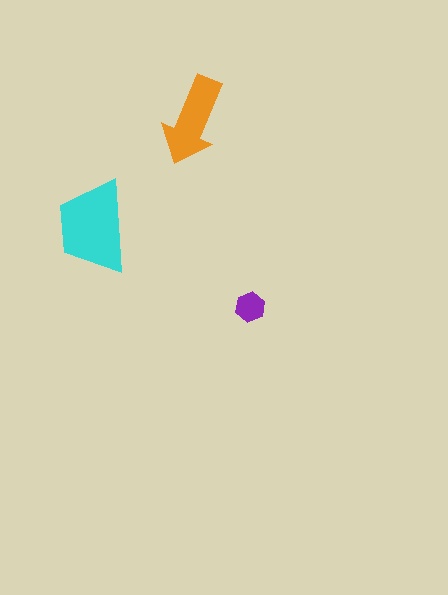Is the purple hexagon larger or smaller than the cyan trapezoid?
Smaller.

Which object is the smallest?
The purple hexagon.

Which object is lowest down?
The purple hexagon is bottommost.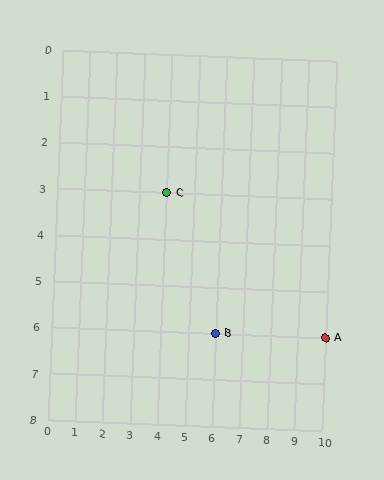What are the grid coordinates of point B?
Point B is at grid coordinates (6, 6).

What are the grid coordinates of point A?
Point A is at grid coordinates (10, 6).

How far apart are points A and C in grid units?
Points A and C are 6 columns and 3 rows apart (about 6.7 grid units diagonally).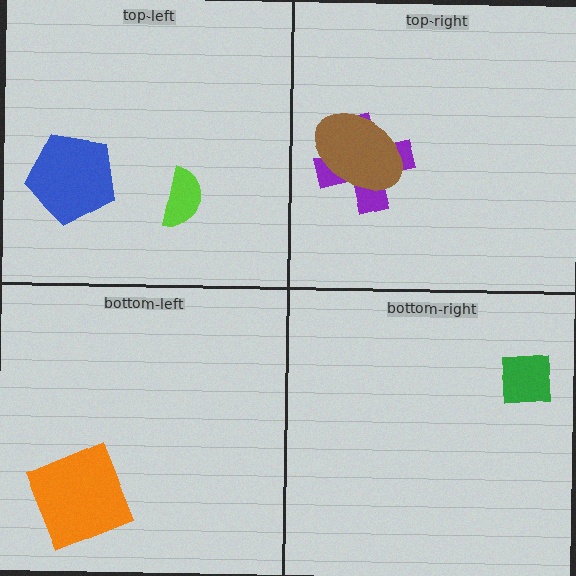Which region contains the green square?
The bottom-right region.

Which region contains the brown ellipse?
The top-right region.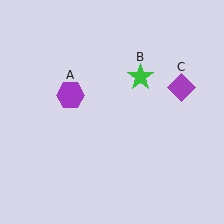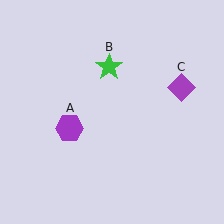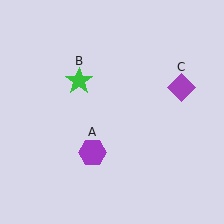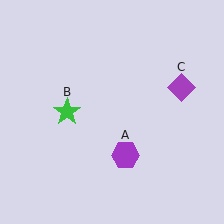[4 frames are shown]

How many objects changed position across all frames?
2 objects changed position: purple hexagon (object A), green star (object B).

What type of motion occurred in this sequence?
The purple hexagon (object A), green star (object B) rotated counterclockwise around the center of the scene.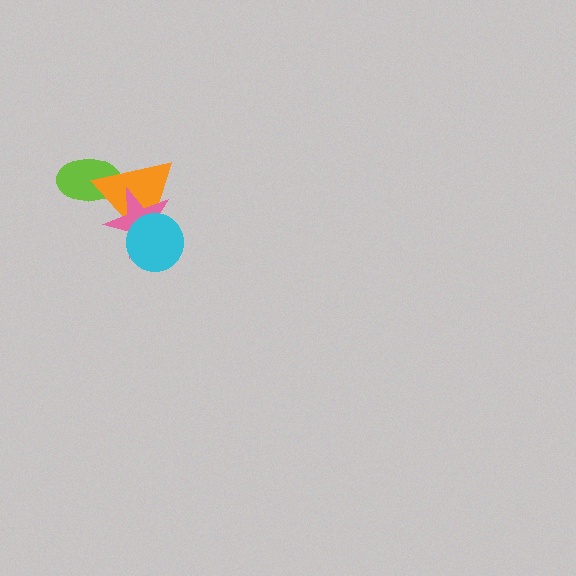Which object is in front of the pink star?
The cyan circle is in front of the pink star.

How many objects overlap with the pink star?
2 objects overlap with the pink star.